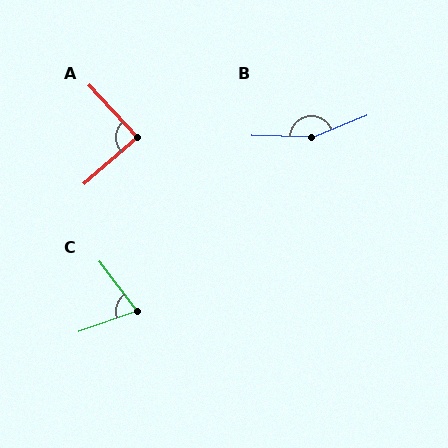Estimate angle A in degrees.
Approximately 88 degrees.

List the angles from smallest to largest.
C (72°), A (88°), B (157°).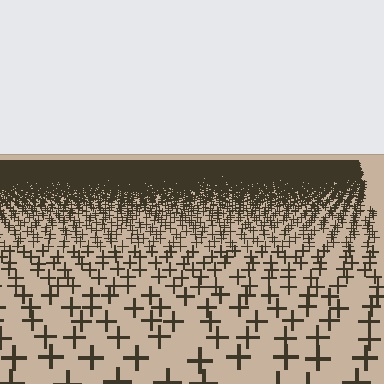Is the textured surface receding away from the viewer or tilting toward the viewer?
The surface is receding away from the viewer. Texture elements get smaller and denser toward the top.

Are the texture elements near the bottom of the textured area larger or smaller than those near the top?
Larger. Near the bottom, elements are closer to the viewer and appear at a bigger on-screen size.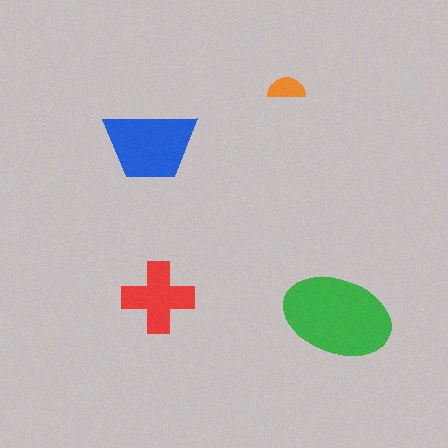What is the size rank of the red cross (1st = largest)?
3rd.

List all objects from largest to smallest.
The green ellipse, the blue trapezoid, the red cross, the orange semicircle.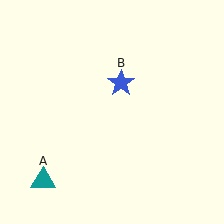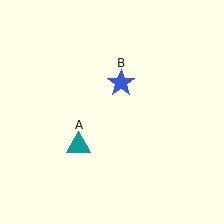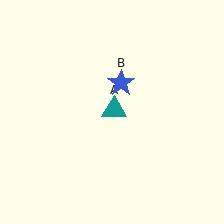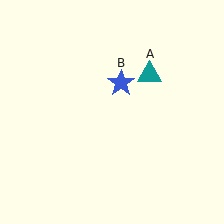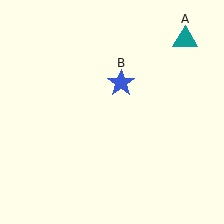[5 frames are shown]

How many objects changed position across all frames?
1 object changed position: teal triangle (object A).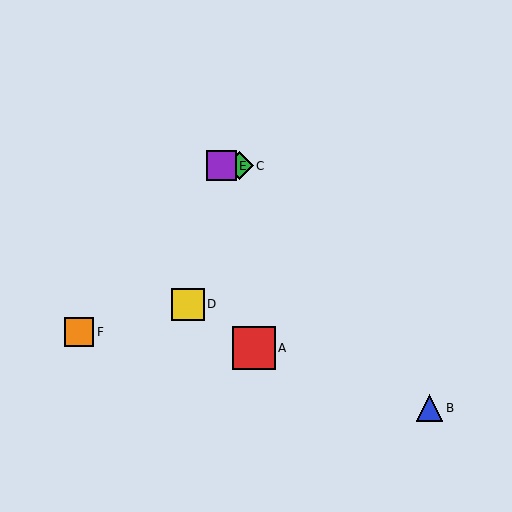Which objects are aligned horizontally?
Objects C, E are aligned horizontally.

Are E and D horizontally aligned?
No, E is at y≈166 and D is at y≈304.